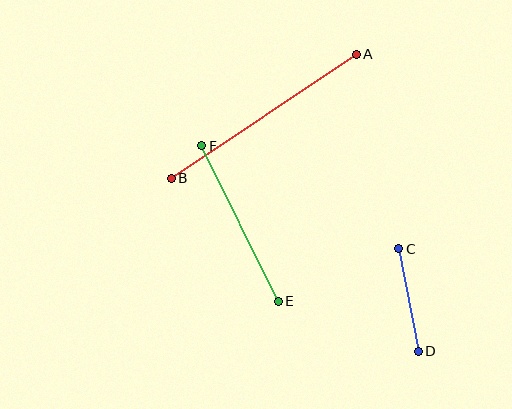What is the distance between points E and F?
The distance is approximately 174 pixels.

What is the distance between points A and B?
The distance is approximately 222 pixels.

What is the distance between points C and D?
The distance is approximately 104 pixels.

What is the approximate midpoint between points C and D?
The midpoint is at approximately (408, 300) pixels.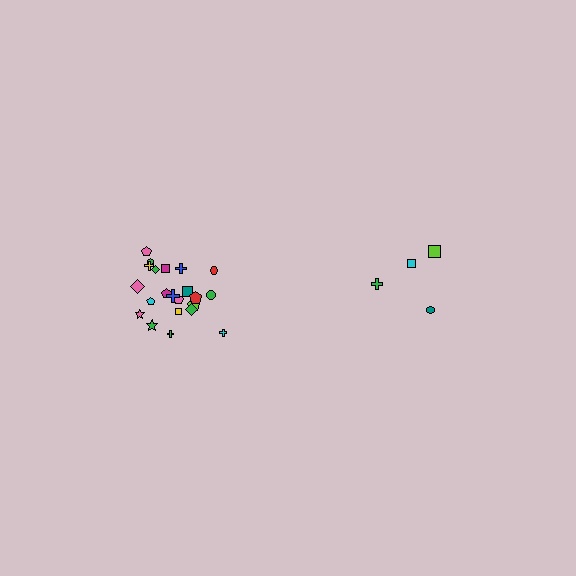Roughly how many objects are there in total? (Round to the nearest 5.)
Roughly 25 objects in total.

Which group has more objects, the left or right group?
The left group.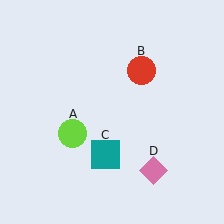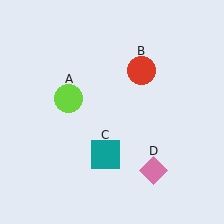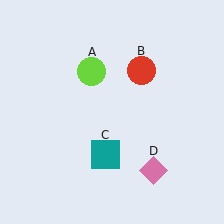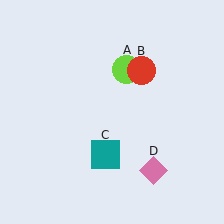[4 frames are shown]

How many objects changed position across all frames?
1 object changed position: lime circle (object A).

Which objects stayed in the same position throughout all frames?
Red circle (object B) and teal square (object C) and pink diamond (object D) remained stationary.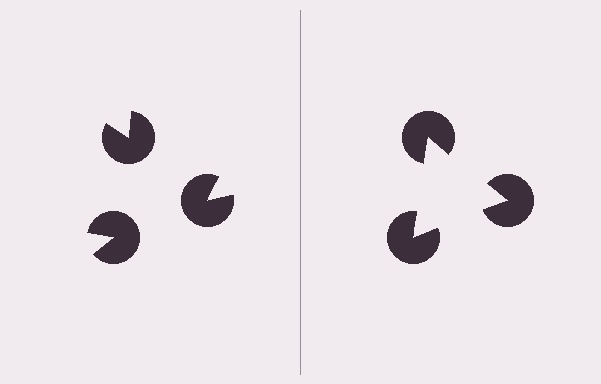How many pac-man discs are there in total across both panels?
6 — 3 on each side.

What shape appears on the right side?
An illusory triangle.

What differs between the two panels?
The pac-man discs are positioned identically on both sides; only the wedge orientations differ. On the right they align to a triangle; on the left they are misaligned.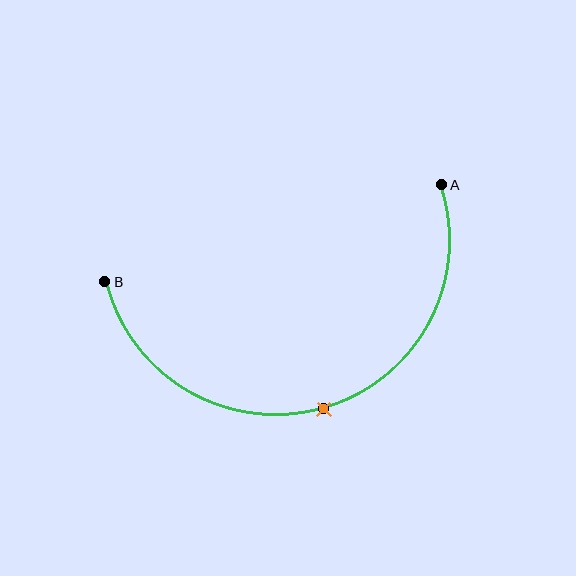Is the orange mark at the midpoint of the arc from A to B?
Yes. The orange mark lies on the arc at equal arc-length from both A and B — it is the arc midpoint.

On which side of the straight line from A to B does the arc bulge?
The arc bulges below the straight line connecting A and B.